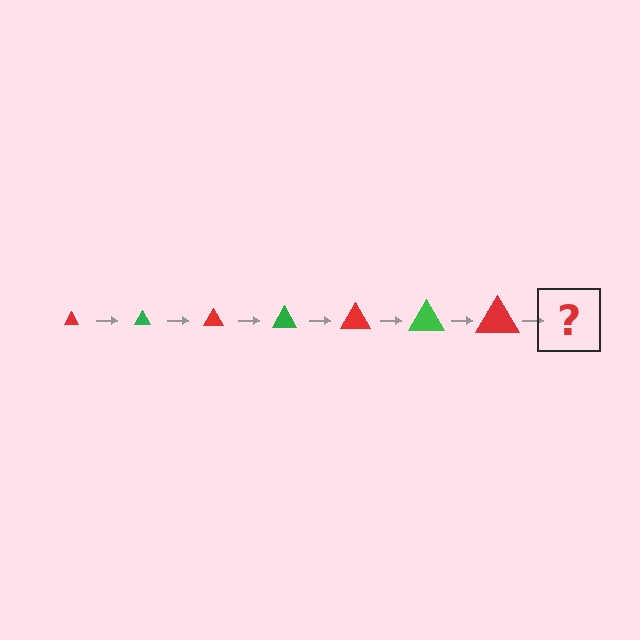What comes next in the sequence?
The next element should be a green triangle, larger than the previous one.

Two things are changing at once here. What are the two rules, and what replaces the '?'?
The two rules are that the triangle grows larger each step and the color cycles through red and green. The '?' should be a green triangle, larger than the previous one.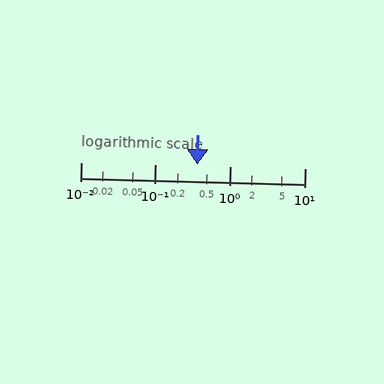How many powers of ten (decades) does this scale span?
The scale spans 3 decades, from 0.01 to 10.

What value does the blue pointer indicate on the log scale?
The pointer indicates approximately 0.36.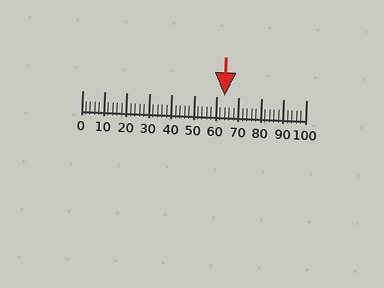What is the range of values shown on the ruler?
The ruler shows values from 0 to 100.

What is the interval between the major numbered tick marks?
The major tick marks are spaced 10 units apart.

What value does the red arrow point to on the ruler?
The red arrow points to approximately 64.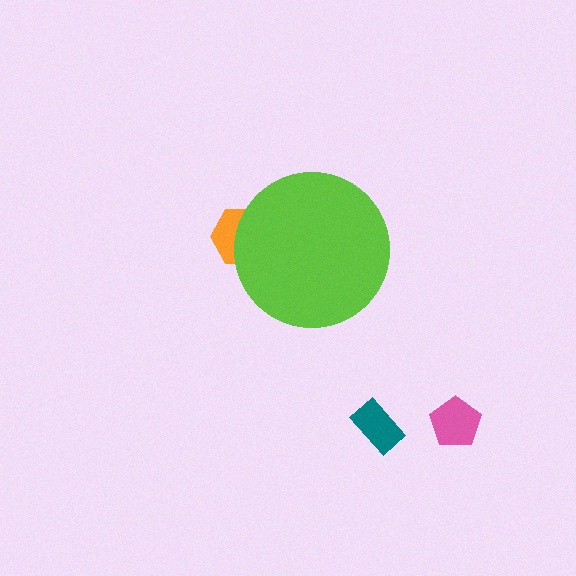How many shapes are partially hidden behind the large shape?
1 shape is partially hidden.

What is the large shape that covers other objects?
A lime circle.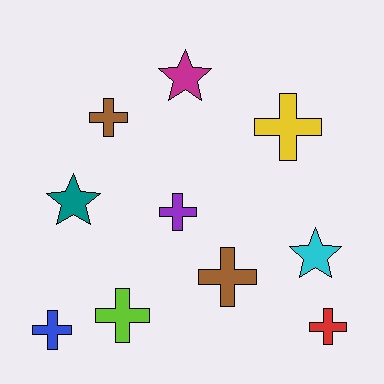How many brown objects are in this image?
There are 2 brown objects.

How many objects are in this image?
There are 10 objects.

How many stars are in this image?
There are 3 stars.